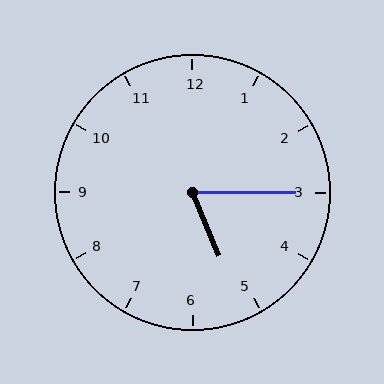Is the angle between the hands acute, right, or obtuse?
It is acute.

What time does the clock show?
5:15.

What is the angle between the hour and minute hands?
Approximately 68 degrees.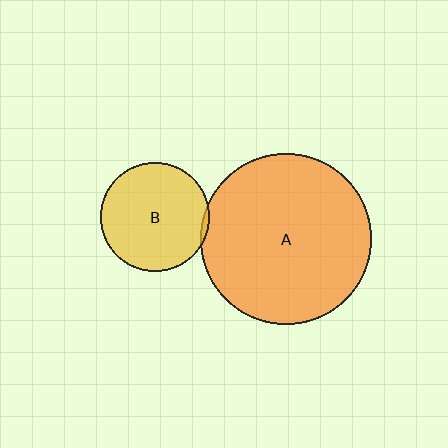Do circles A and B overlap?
Yes.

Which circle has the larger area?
Circle A (orange).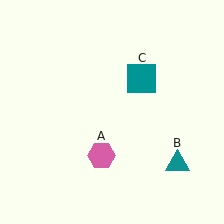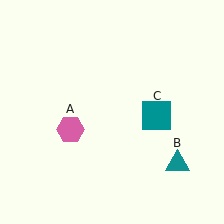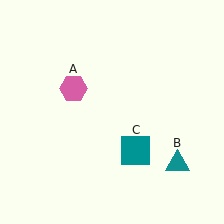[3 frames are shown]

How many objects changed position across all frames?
2 objects changed position: pink hexagon (object A), teal square (object C).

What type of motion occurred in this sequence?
The pink hexagon (object A), teal square (object C) rotated clockwise around the center of the scene.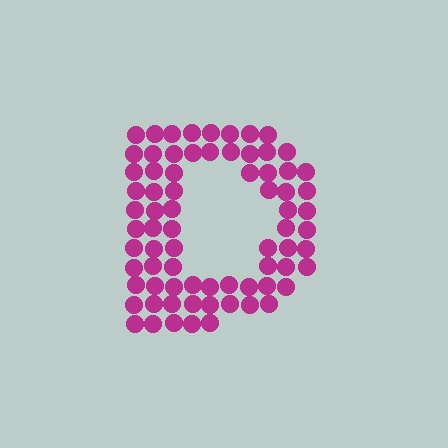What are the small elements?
The small elements are circles.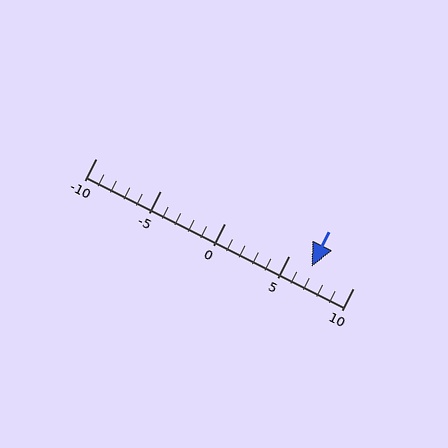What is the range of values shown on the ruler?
The ruler shows values from -10 to 10.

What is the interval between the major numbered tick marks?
The major tick marks are spaced 5 units apart.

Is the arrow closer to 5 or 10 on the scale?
The arrow is closer to 5.